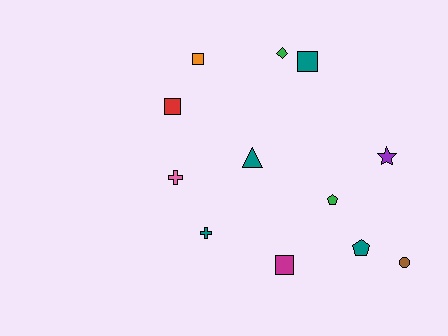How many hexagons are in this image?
There are no hexagons.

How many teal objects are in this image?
There are 4 teal objects.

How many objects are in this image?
There are 12 objects.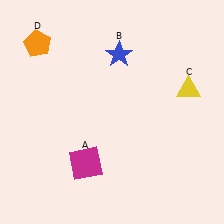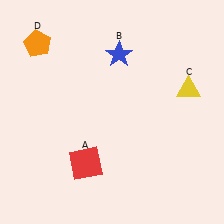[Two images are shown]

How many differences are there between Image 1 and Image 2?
There is 1 difference between the two images.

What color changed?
The square (A) changed from magenta in Image 1 to red in Image 2.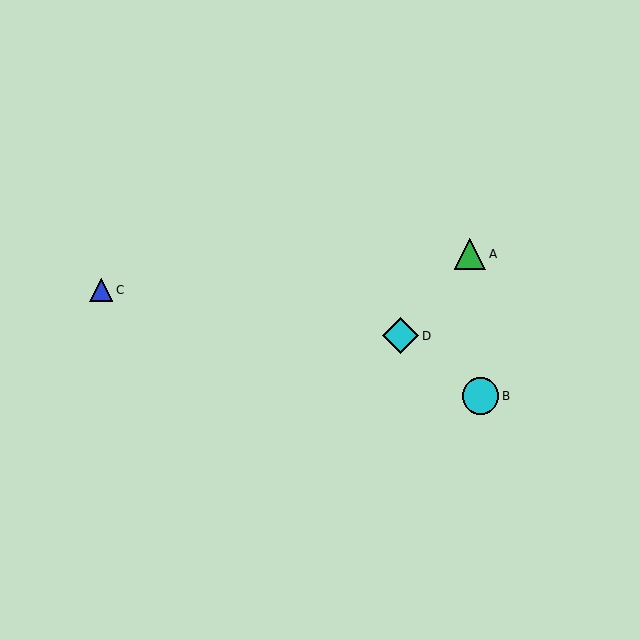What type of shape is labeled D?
Shape D is a cyan diamond.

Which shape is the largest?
The cyan circle (labeled B) is the largest.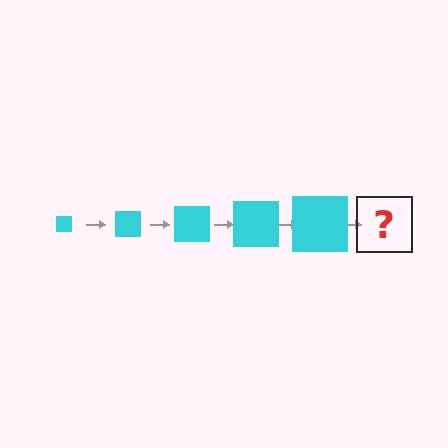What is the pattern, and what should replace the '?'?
The pattern is that the square gets progressively larger each step. The '?' should be a cyan square, larger than the previous one.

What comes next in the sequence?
The next element should be a cyan square, larger than the previous one.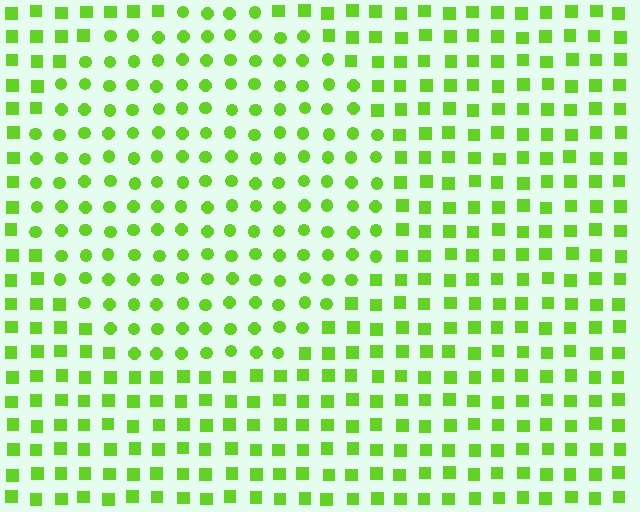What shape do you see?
I see a circle.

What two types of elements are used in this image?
The image uses circles inside the circle region and squares outside it.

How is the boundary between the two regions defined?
The boundary is defined by a change in element shape: circles inside vs. squares outside. All elements share the same color and spacing.